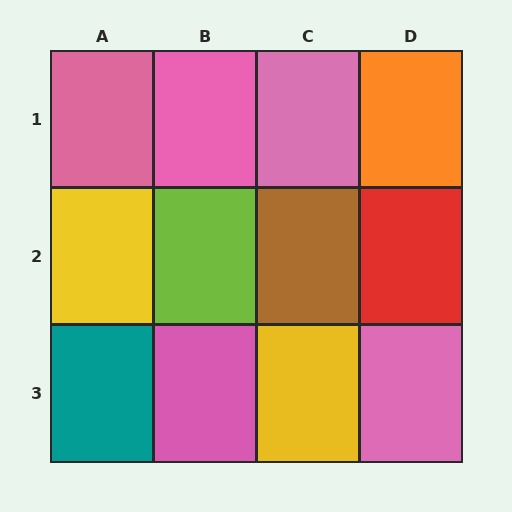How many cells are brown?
1 cell is brown.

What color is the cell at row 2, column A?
Yellow.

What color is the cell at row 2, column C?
Brown.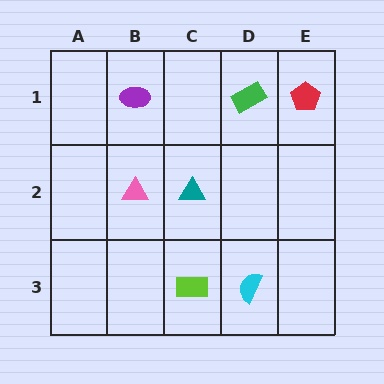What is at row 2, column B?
A pink triangle.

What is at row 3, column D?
A cyan semicircle.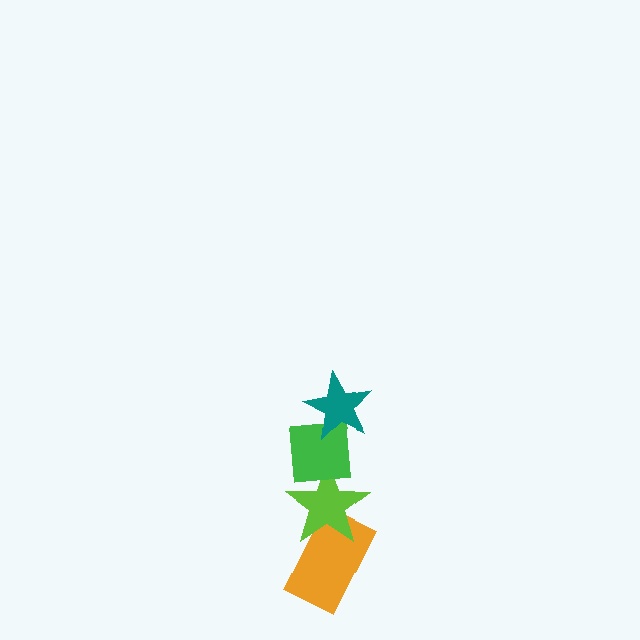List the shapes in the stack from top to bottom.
From top to bottom: the teal star, the green square, the lime star, the orange rectangle.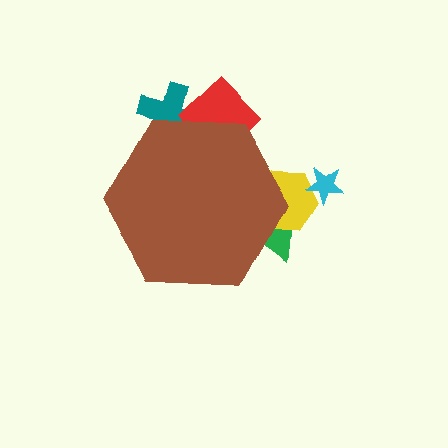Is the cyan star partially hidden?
No, the cyan star is fully visible.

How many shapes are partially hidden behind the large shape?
4 shapes are partially hidden.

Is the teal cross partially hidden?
Yes, the teal cross is partially hidden behind the brown hexagon.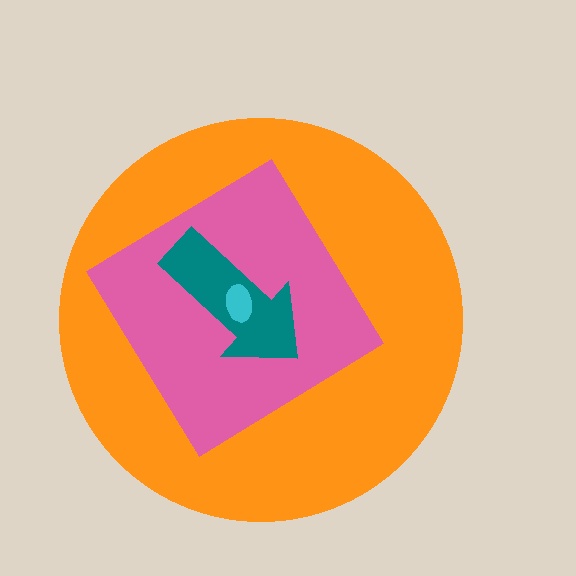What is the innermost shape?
The cyan ellipse.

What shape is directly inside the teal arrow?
The cyan ellipse.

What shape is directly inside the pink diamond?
The teal arrow.